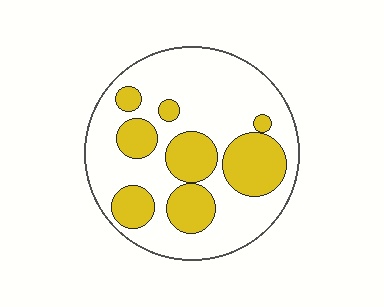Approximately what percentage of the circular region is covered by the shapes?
Approximately 30%.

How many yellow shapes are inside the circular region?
8.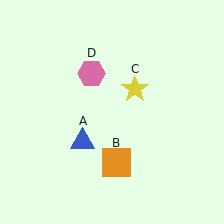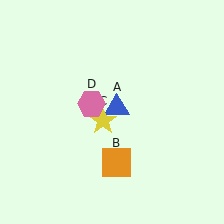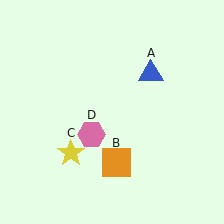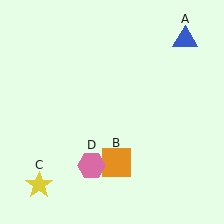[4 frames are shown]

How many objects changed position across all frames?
3 objects changed position: blue triangle (object A), yellow star (object C), pink hexagon (object D).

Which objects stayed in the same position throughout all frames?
Orange square (object B) remained stationary.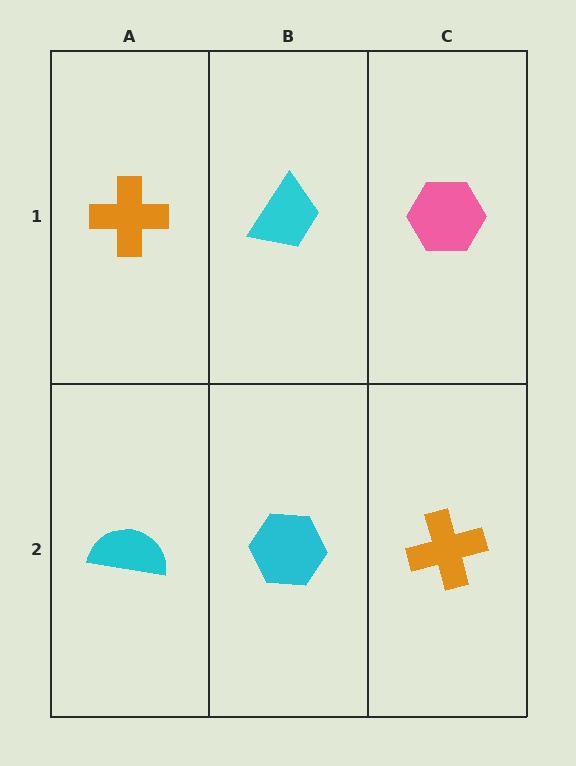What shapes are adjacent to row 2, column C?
A pink hexagon (row 1, column C), a cyan hexagon (row 2, column B).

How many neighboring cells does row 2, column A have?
2.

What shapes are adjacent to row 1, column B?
A cyan hexagon (row 2, column B), an orange cross (row 1, column A), a pink hexagon (row 1, column C).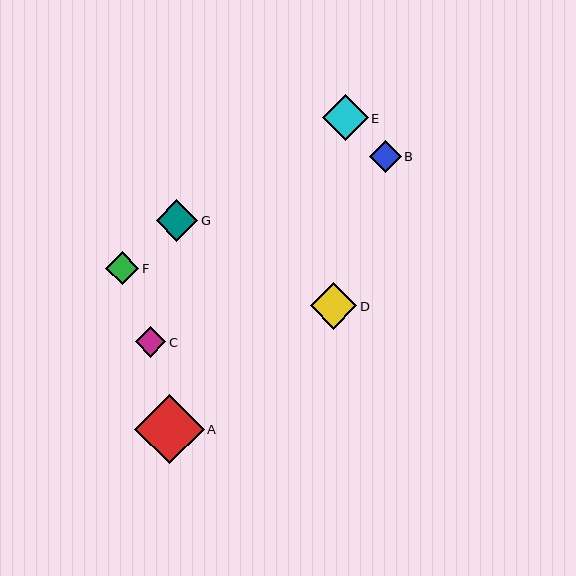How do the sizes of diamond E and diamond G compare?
Diamond E and diamond G are approximately the same size.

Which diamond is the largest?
Diamond A is the largest with a size of approximately 69 pixels.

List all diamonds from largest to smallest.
From largest to smallest: A, D, E, G, F, B, C.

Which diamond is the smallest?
Diamond C is the smallest with a size of approximately 30 pixels.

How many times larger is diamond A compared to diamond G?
Diamond A is approximately 1.7 times the size of diamond G.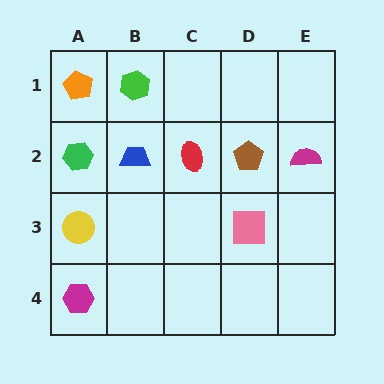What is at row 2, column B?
A blue trapezoid.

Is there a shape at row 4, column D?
No, that cell is empty.